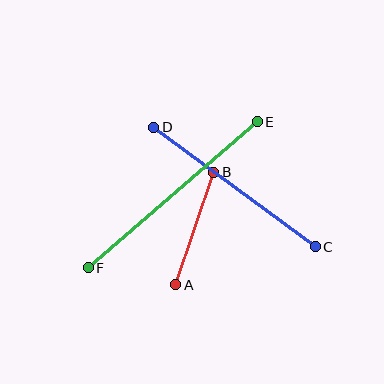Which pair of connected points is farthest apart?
Points E and F are farthest apart.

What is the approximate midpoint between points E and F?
The midpoint is at approximately (173, 195) pixels.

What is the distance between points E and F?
The distance is approximately 223 pixels.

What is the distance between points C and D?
The distance is approximately 201 pixels.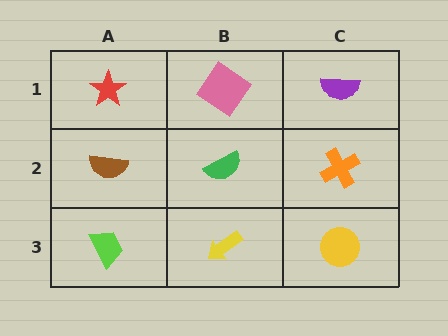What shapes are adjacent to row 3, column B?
A green semicircle (row 2, column B), a lime trapezoid (row 3, column A), a yellow circle (row 3, column C).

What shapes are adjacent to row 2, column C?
A purple semicircle (row 1, column C), a yellow circle (row 3, column C), a green semicircle (row 2, column B).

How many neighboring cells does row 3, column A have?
2.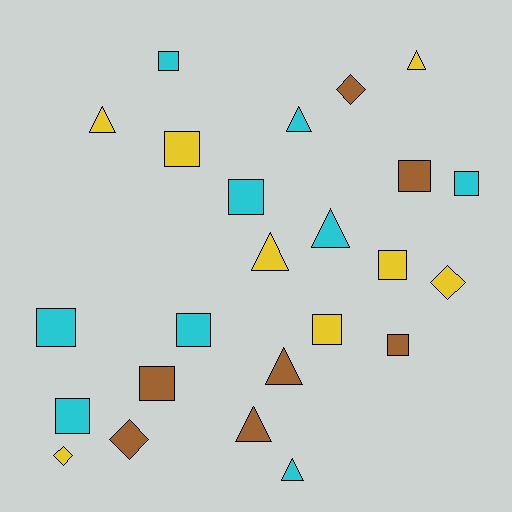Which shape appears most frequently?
Square, with 12 objects.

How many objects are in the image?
There are 24 objects.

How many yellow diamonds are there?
There are 2 yellow diamonds.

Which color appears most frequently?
Cyan, with 9 objects.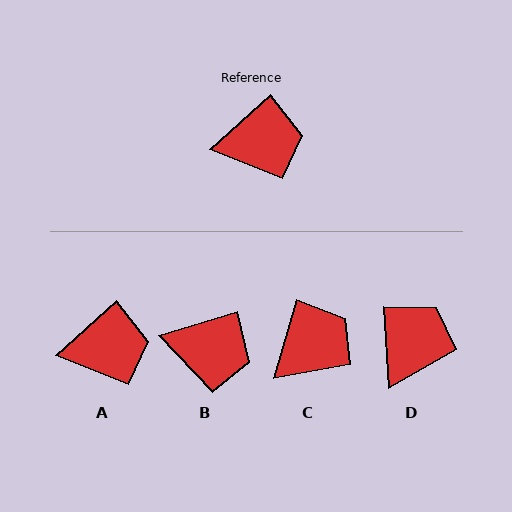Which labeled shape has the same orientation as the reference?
A.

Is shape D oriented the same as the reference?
No, it is off by about 51 degrees.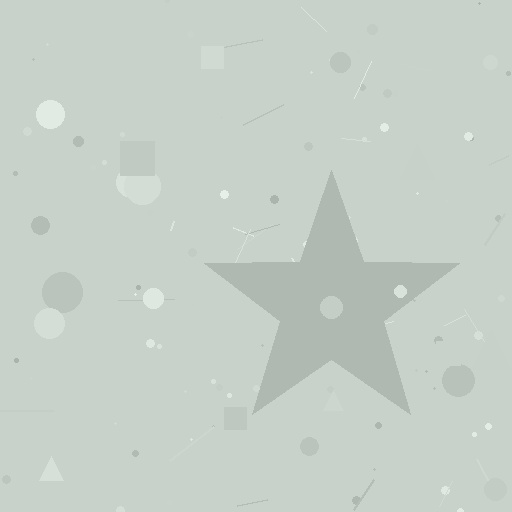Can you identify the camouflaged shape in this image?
The camouflaged shape is a star.